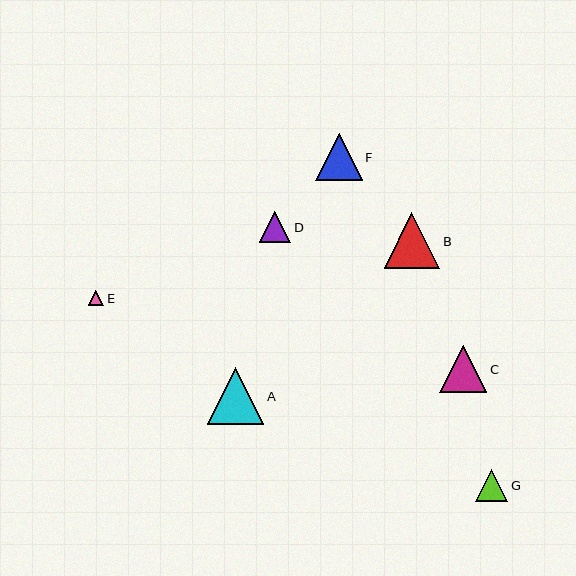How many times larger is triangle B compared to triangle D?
Triangle B is approximately 1.8 times the size of triangle D.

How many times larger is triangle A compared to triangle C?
Triangle A is approximately 1.2 times the size of triangle C.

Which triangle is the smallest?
Triangle E is the smallest with a size of approximately 15 pixels.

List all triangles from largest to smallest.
From largest to smallest: A, B, C, F, G, D, E.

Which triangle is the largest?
Triangle A is the largest with a size of approximately 57 pixels.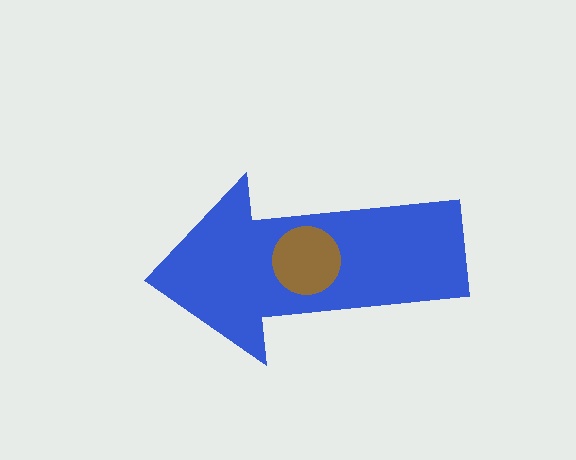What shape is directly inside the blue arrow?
The brown circle.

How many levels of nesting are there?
2.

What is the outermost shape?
The blue arrow.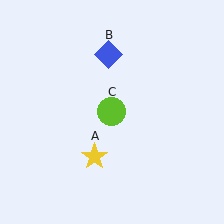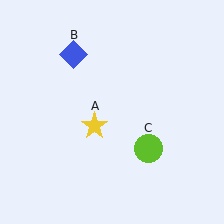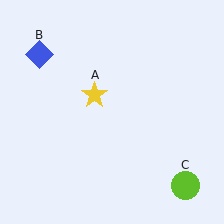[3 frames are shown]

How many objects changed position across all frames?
3 objects changed position: yellow star (object A), blue diamond (object B), lime circle (object C).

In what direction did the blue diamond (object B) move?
The blue diamond (object B) moved left.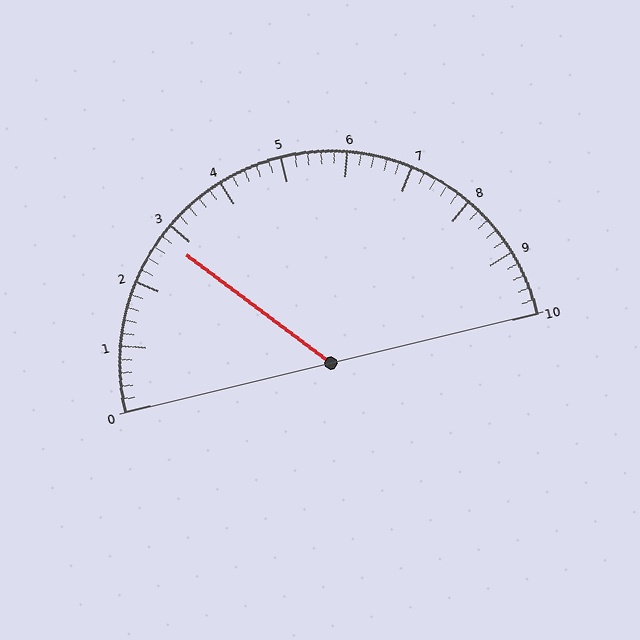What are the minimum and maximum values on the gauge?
The gauge ranges from 0 to 10.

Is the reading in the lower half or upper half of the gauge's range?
The reading is in the lower half of the range (0 to 10).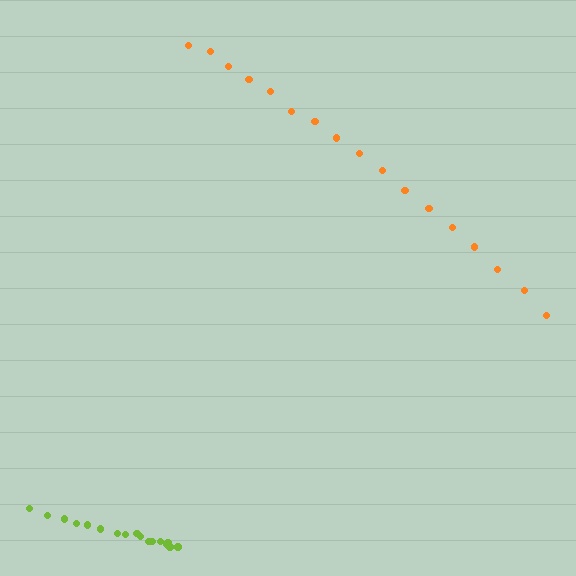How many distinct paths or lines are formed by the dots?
There are 2 distinct paths.